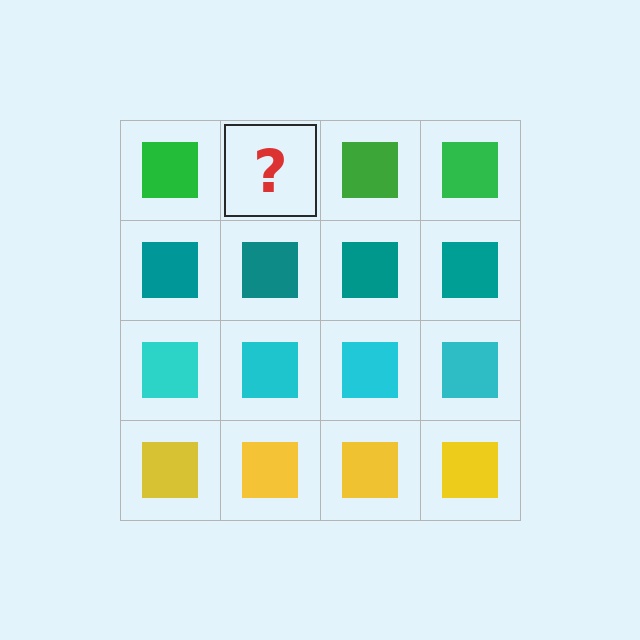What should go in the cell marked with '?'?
The missing cell should contain a green square.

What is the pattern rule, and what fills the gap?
The rule is that each row has a consistent color. The gap should be filled with a green square.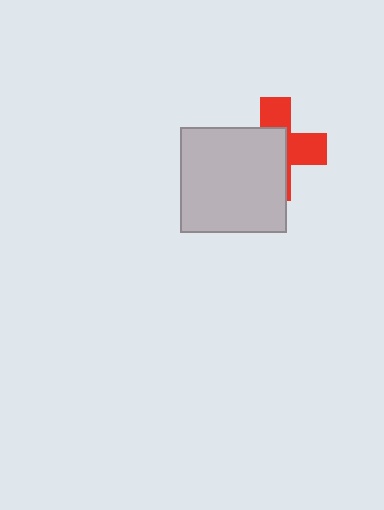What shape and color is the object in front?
The object in front is a light gray square.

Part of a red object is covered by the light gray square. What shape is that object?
It is a cross.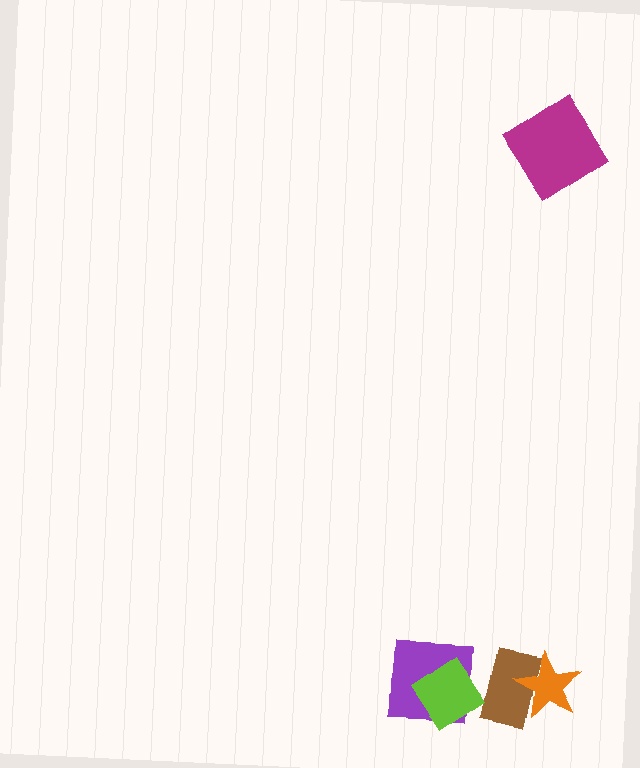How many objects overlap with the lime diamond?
1 object overlaps with the lime diamond.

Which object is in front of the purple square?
The lime diamond is in front of the purple square.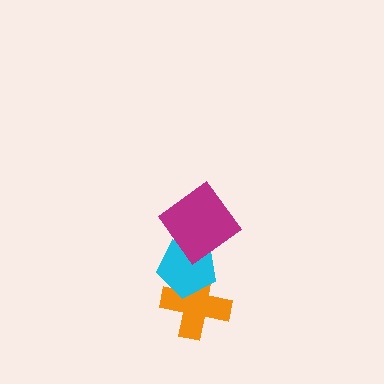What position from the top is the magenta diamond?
The magenta diamond is 1st from the top.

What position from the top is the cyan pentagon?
The cyan pentagon is 2nd from the top.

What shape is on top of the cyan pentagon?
The magenta diamond is on top of the cyan pentagon.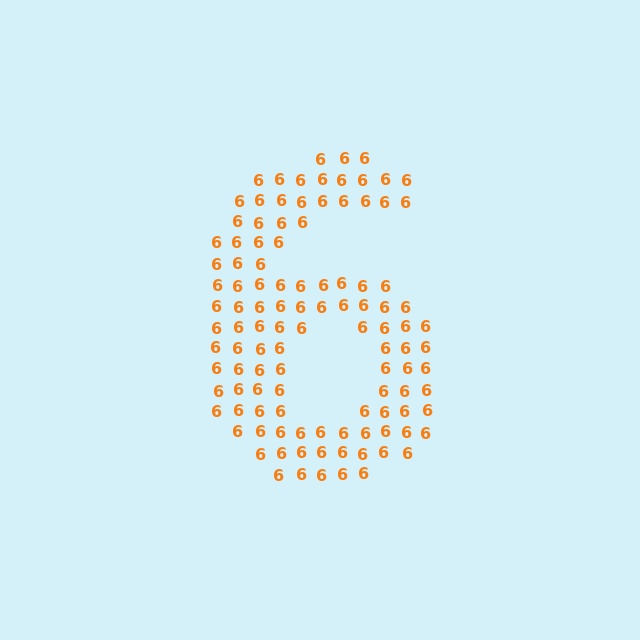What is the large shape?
The large shape is the digit 6.